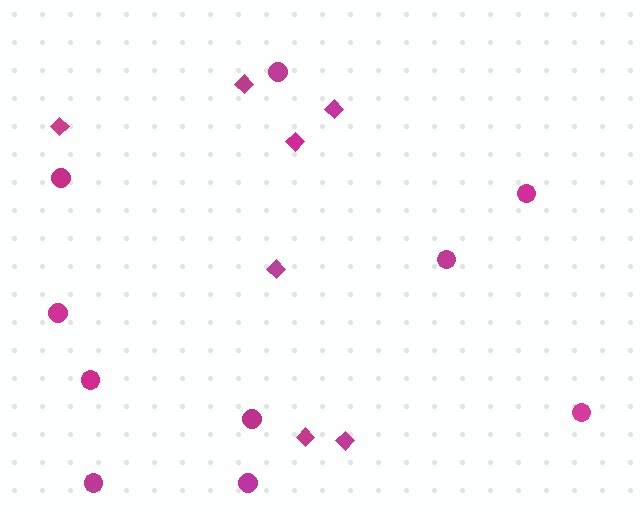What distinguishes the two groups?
There are 2 groups: one group of circles (10) and one group of diamonds (7).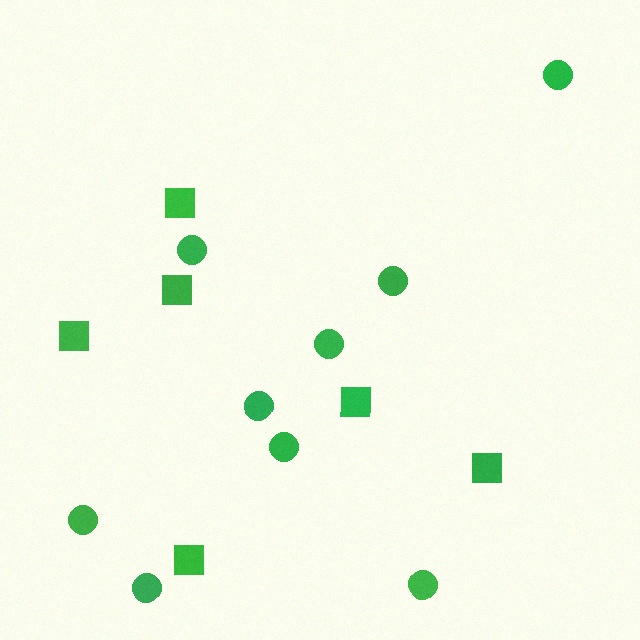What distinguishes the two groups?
There are 2 groups: one group of circles (9) and one group of squares (6).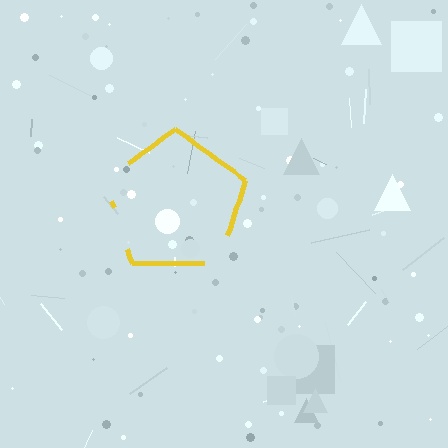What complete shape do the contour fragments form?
The contour fragments form a pentagon.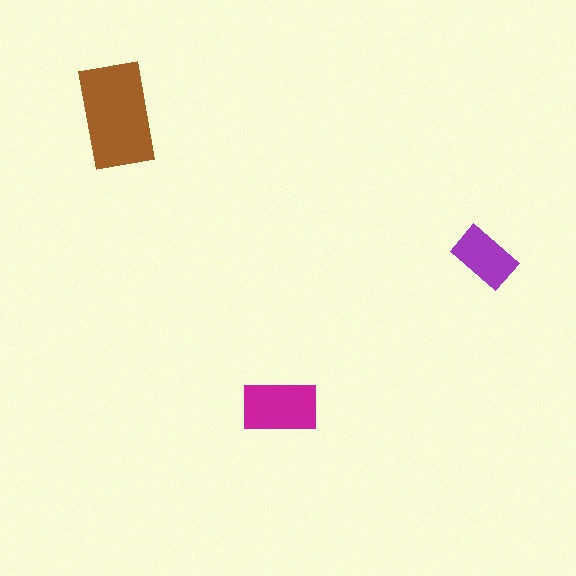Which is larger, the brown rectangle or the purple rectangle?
The brown one.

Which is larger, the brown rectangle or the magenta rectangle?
The brown one.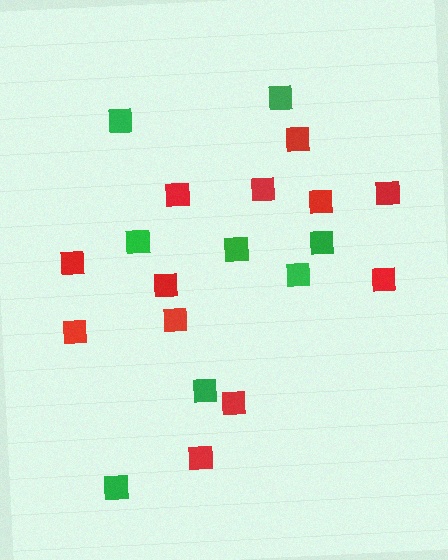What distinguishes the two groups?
There are 2 groups: one group of green squares (8) and one group of red squares (12).